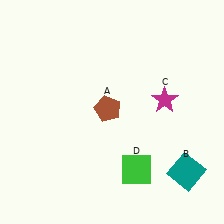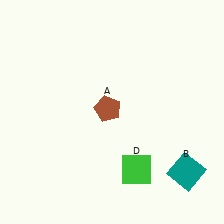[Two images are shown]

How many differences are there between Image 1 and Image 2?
There is 1 difference between the two images.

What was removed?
The magenta star (C) was removed in Image 2.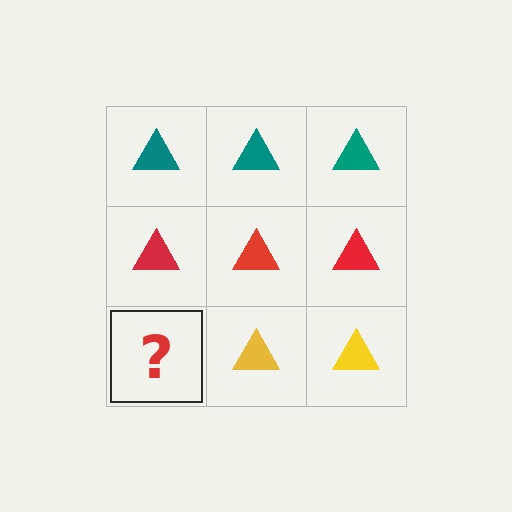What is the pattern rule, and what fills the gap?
The rule is that each row has a consistent color. The gap should be filled with a yellow triangle.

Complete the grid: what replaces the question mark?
The question mark should be replaced with a yellow triangle.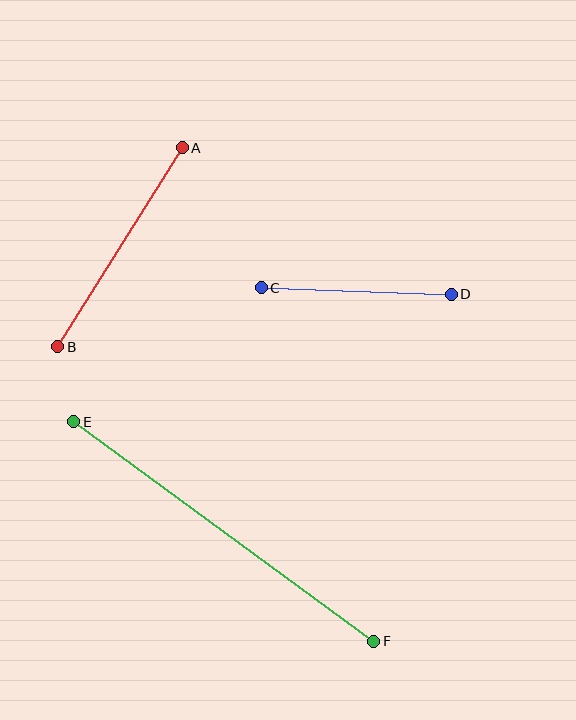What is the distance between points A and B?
The distance is approximately 235 pixels.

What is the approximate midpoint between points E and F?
The midpoint is at approximately (224, 531) pixels.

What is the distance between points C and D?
The distance is approximately 190 pixels.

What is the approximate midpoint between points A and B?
The midpoint is at approximately (120, 247) pixels.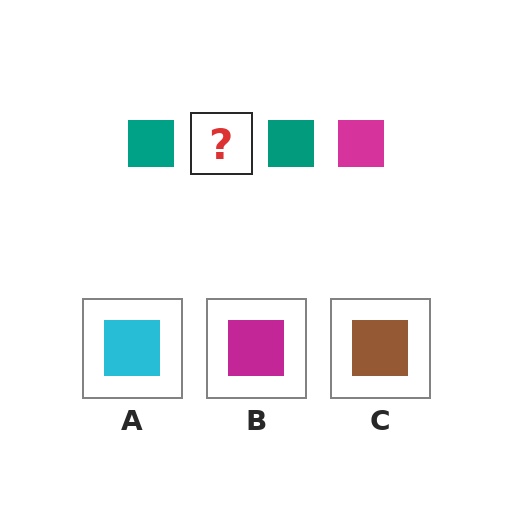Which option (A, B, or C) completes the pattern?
B.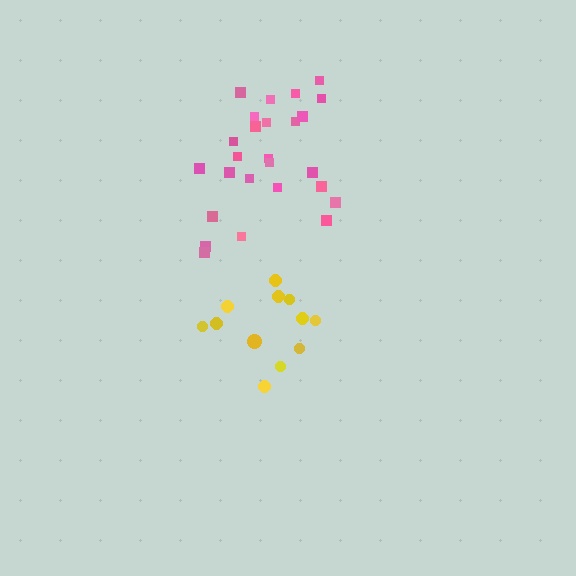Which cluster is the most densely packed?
Pink.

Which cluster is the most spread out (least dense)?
Yellow.